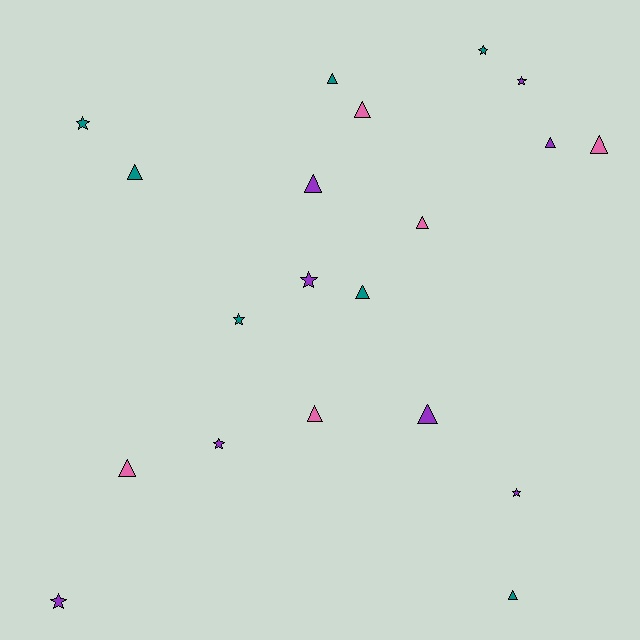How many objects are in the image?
There are 20 objects.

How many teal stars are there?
There are 3 teal stars.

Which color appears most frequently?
Purple, with 8 objects.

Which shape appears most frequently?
Triangle, with 12 objects.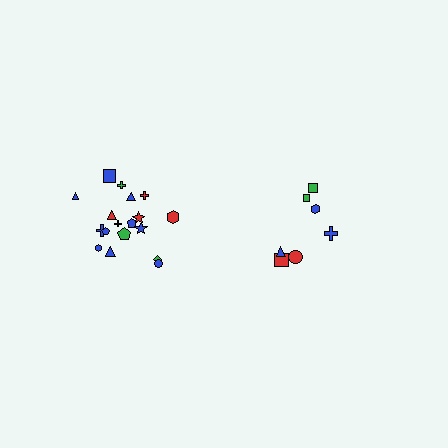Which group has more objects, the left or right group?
The left group.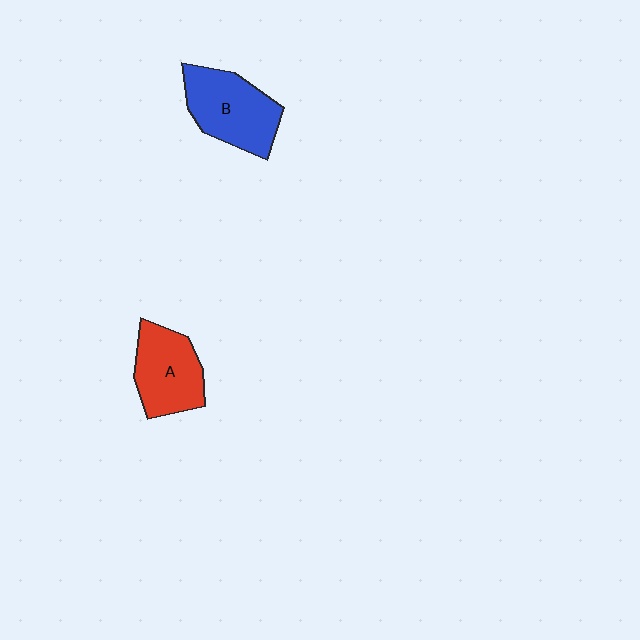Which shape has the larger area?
Shape B (blue).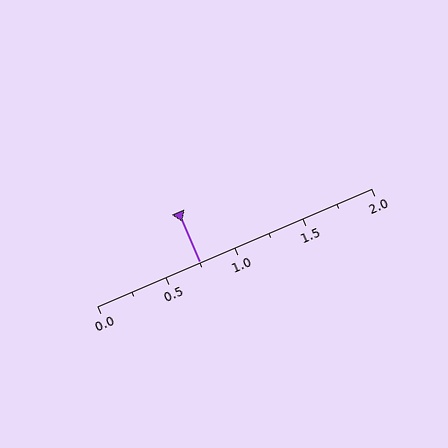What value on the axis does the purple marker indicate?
The marker indicates approximately 0.75.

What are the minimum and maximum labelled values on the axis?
The axis runs from 0.0 to 2.0.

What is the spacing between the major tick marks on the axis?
The major ticks are spaced 0.5 apart.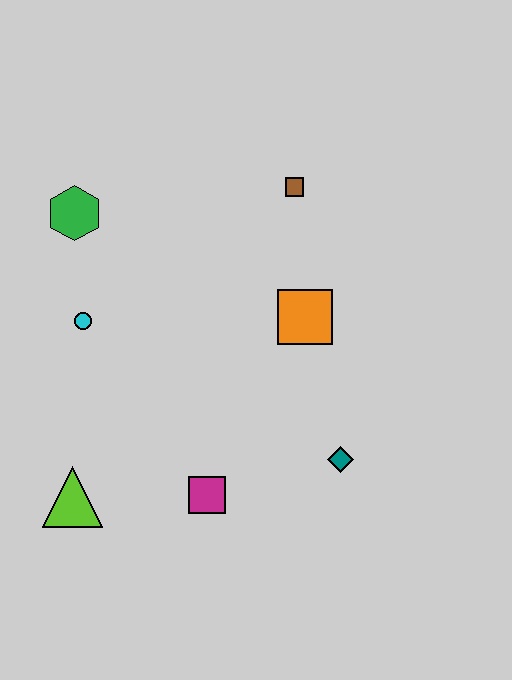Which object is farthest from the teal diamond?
The green hexagon is farthest from the teal diamond.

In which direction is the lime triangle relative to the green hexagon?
The lime triangle is below the green hexagon.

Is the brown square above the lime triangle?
Yes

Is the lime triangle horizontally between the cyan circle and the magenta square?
No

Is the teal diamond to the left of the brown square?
No